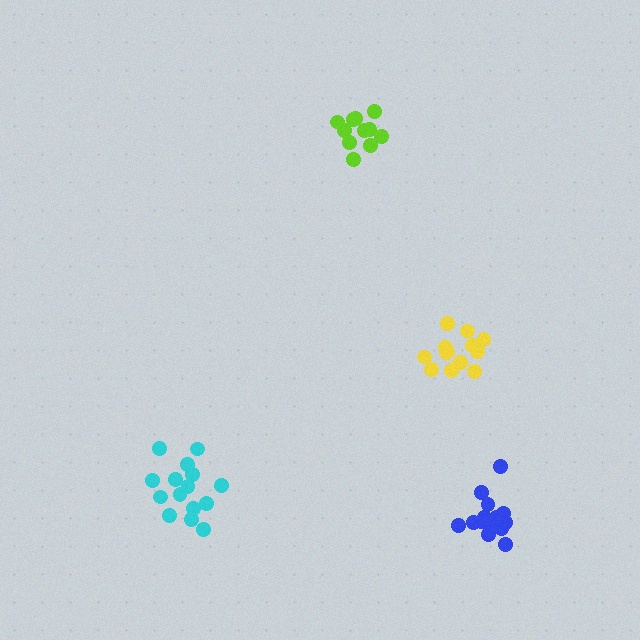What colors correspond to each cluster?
The clusters are colored: lime, blue, yellow, cyan.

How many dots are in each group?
Group 1: 11 dots, Group 2: 14 dots, Group 3: 14 dots, Group 4: 15 dots (54 total).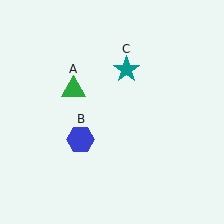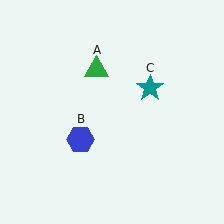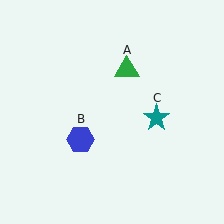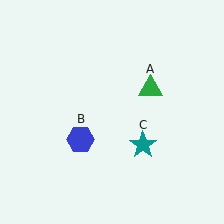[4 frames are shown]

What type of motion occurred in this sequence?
The green triangle (object A), teal star (object C) rotated clockwise around the center of the scene.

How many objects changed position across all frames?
2 objects changed position: green triangle (object A), teal star (object C).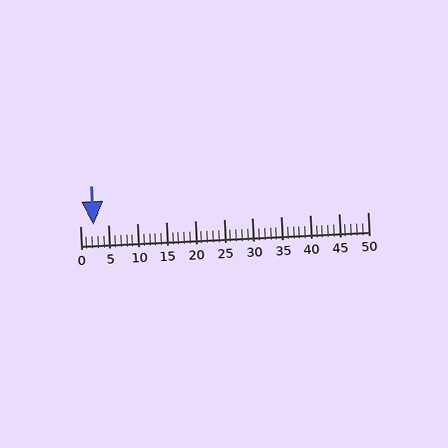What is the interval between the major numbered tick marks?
The major tick marks are spaced 5 units apart.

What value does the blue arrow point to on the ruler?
The blue arrow points to approximately 2.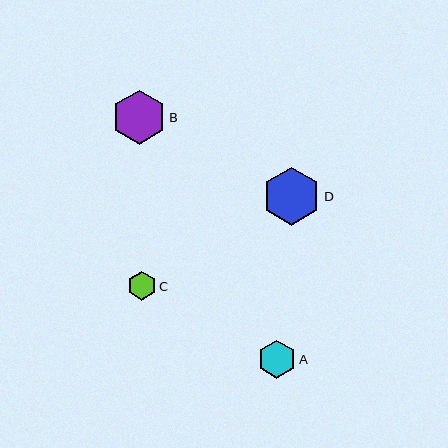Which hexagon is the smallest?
Hexagon C is the smallest with a size of approximately 28 pixels.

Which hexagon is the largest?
Hexagon D is the largest with a size of approximately 58 pixels.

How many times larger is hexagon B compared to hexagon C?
Hexagon B is approximately 1.9 times the size of hexagon C.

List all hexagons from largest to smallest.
From largest to smallest: D, B, A, C.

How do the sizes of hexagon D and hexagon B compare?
Hexagon D and hexagon B are approximately the same size.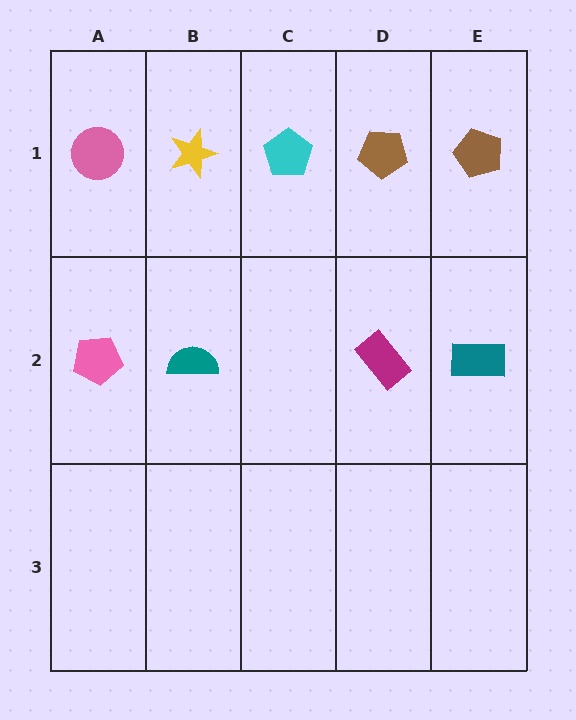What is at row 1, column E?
A brown pentagon.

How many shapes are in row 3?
0 shapes.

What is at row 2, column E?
A teal rectangle.